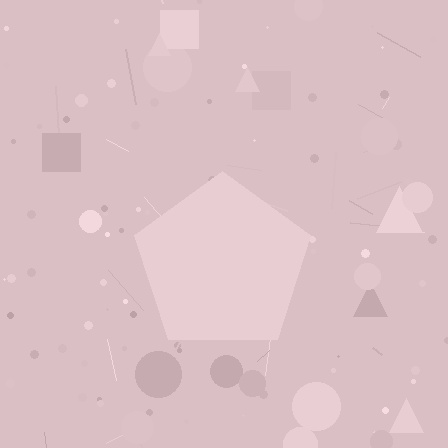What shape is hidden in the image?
A pentagon is hidden in the image.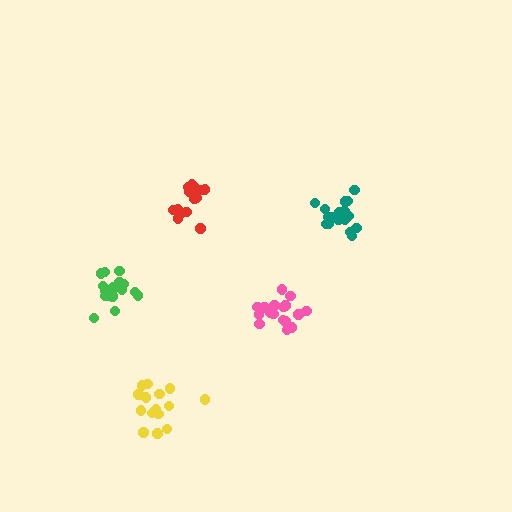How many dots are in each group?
Group 1: 18 dots, Group 2: 18 dots, Group 3: 18 dots, Group 4: 15 dots, Group 5: 16 dots (85 total).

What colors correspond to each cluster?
The clusters are colored: pink, green, teal, yellow, red.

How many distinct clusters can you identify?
There are 5 distinct clusters.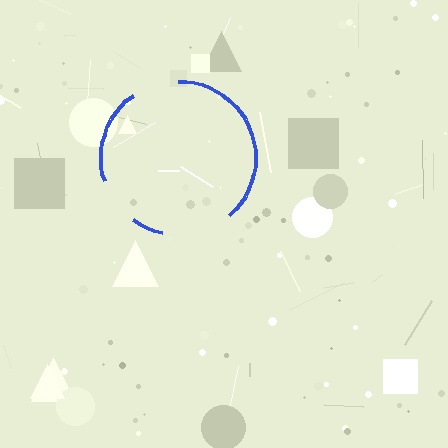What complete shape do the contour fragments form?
The contour fragments form a circle.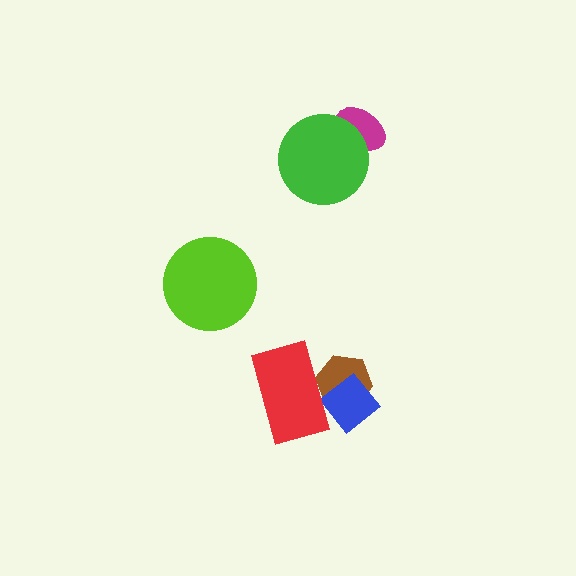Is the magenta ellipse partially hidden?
Yes, it is partially covered by another shape.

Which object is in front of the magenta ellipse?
The green circle is in front of the magenta ellipse.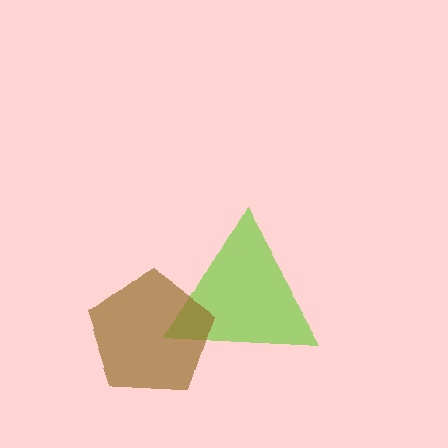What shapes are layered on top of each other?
The layered shapes are: a lime triangle, a brown pentagon.